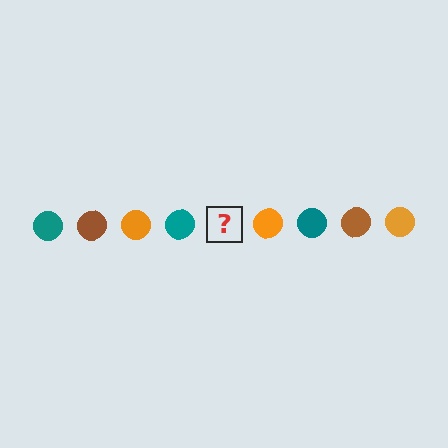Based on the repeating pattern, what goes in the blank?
The blank should be a brown circle.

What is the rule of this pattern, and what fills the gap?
The rule is that the pattern cycles through teal, brown, orange circles. The gap should be filled with a brown circle.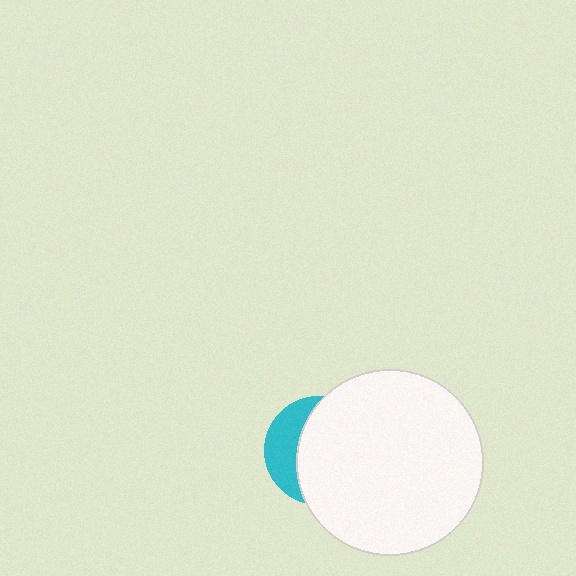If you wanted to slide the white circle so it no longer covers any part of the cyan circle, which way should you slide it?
Slide it right — that is the most direct way to separate the two shapes.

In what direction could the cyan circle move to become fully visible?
The cyan circle could move left. That would shift it out from behind the white circle entirely.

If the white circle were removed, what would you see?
You would see the complete cyan circle.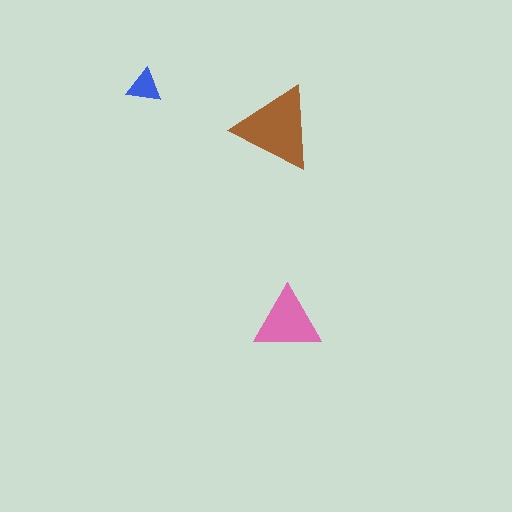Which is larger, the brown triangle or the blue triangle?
The brown one.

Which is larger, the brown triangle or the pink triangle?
The brown one.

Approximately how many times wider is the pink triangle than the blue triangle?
About 2 times wider.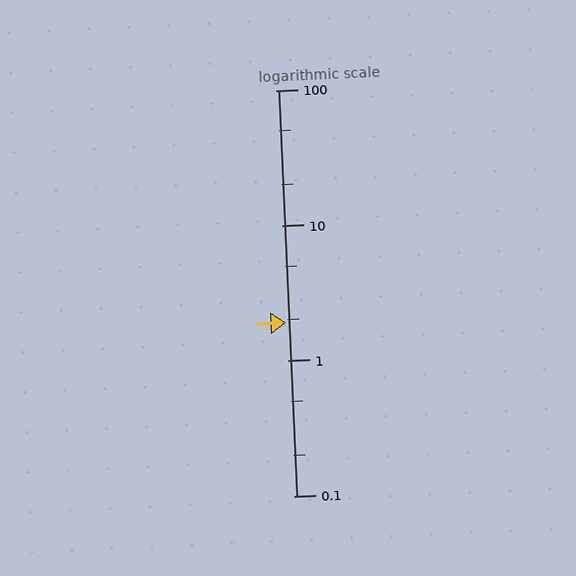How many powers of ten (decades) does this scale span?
The scale spans 3 decades, from 0.1 to 100.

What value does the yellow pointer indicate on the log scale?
The pointer indicates approximately 1.9.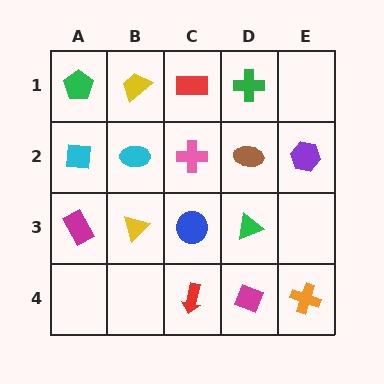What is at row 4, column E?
An orange cross.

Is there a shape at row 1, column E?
No, that cell is empty.